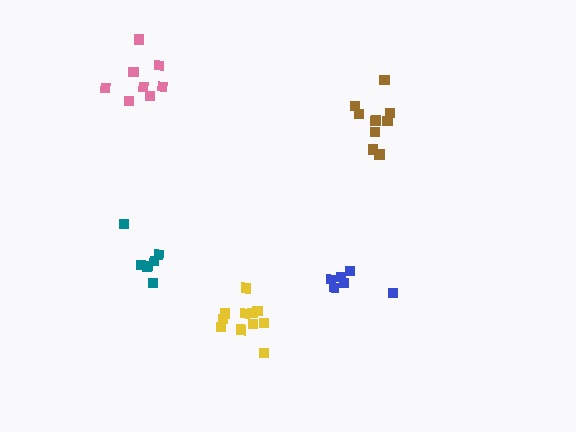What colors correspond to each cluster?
The clusters are colored: yellow, brown, teal, blue, pink.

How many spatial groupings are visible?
There are 5 spatial groupings.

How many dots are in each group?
Group 1: 11 dots, Group 2: 11 dots, Group 3: 7 dots, Group 4: 6 dots, Group 5: 8 dots (43 total).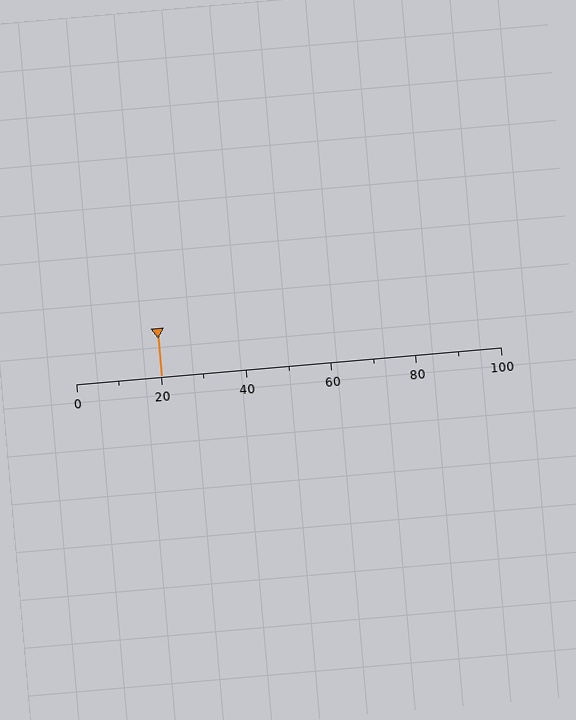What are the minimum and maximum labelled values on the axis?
The axis runs from 0 to 100.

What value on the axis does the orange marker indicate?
The marker indicates approximately 20.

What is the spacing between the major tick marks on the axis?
The major ticks are spaced 20 apart.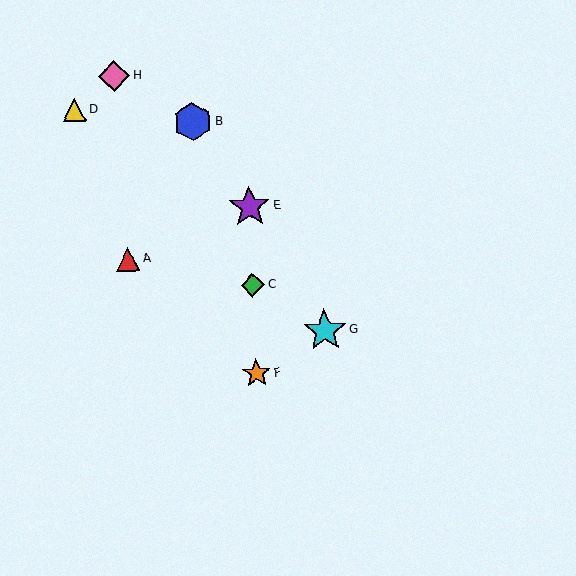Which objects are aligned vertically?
Objects C, E, F are aligned vertically.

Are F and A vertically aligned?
No, F is at x≈257 and A is at x≈128.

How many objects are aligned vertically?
3 objects (C, E, F) are aligned vertically.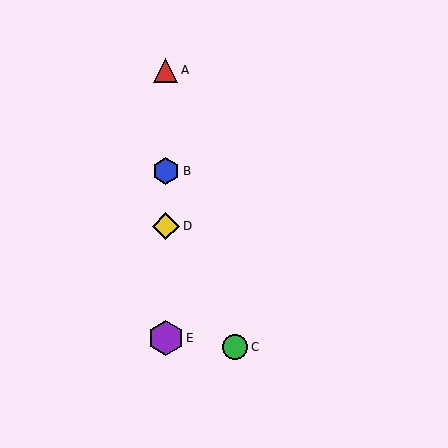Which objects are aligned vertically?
Objects A, B, D, E are aligned vertically.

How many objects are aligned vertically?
4 objects (A, B, D, E) are aligned vertically.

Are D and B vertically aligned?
Yes, both are at x≈166.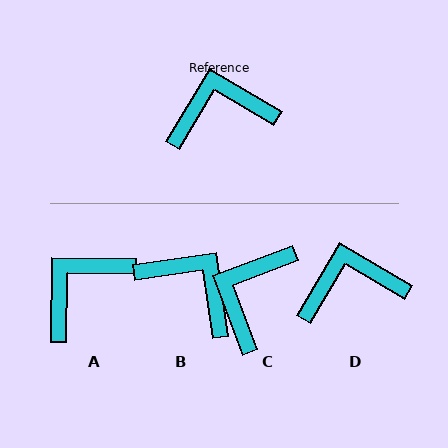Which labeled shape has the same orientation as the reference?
D.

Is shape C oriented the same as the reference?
No, it is off by about 51 degrees.